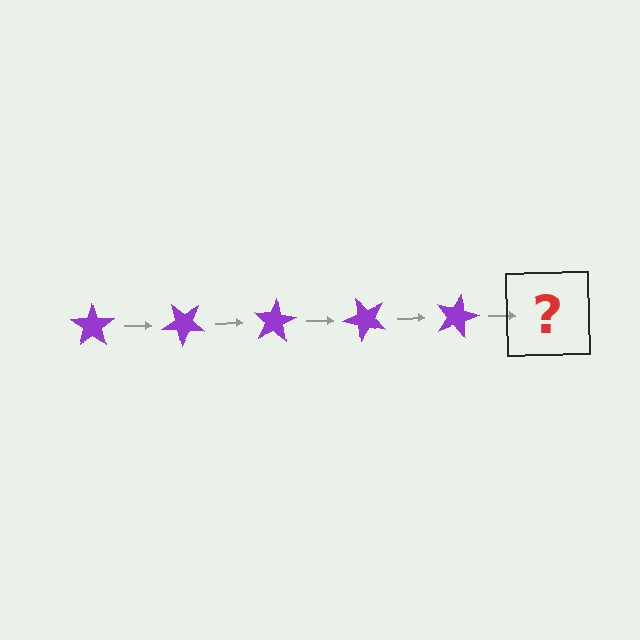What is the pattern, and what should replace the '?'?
The pattern is that the star rotates 40 degrees each step. The '?' should be a purple star rotated 200 degrees.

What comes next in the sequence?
The next element should be a purple star rotated 200 degrees.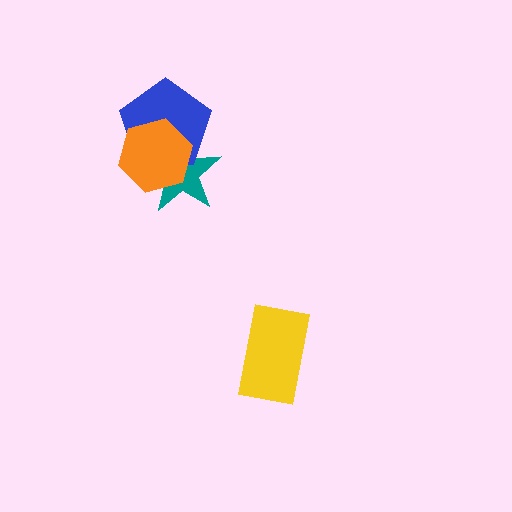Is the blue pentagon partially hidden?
Yes, it is partially covered by another shape.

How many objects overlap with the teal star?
2 objects overlap with the teal star.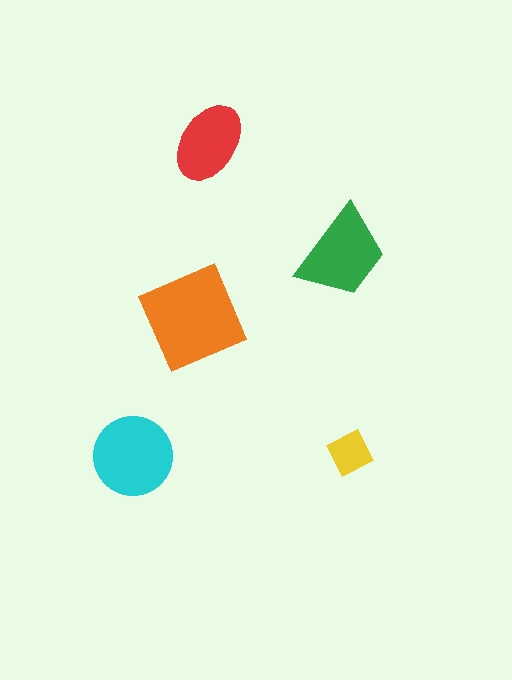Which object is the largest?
The orange diamond.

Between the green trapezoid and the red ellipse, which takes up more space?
The green trapezoid.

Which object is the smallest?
The yellow square.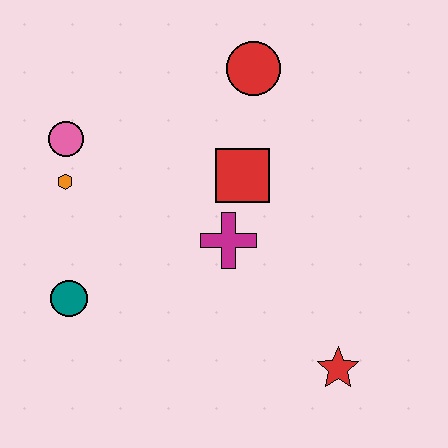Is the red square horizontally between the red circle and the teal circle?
Yes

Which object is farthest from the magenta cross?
The pink circle is farthest from the magenta cross.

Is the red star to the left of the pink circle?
No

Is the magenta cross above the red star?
Yes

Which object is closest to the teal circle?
The orange hexagon is closest to the teal circle.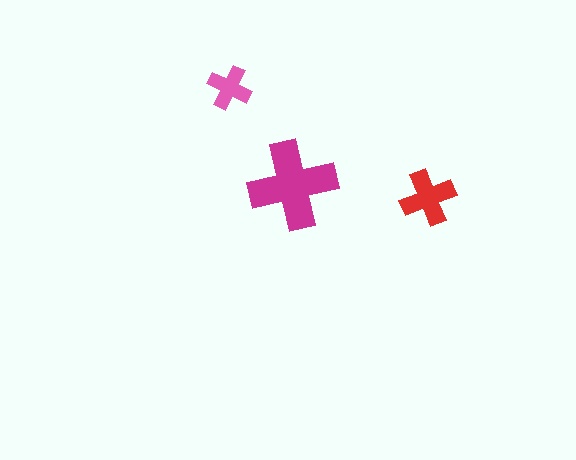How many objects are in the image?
There are 3 objects in the image.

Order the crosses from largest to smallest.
the magenta one, the red one, the pink one.